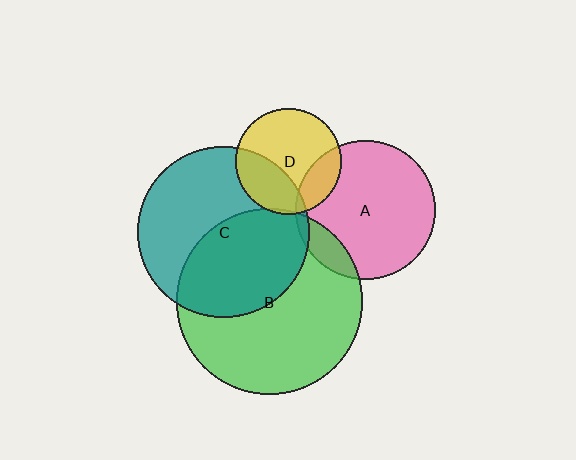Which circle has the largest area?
Circle B (green).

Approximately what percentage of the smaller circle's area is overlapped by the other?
Approximately 45%.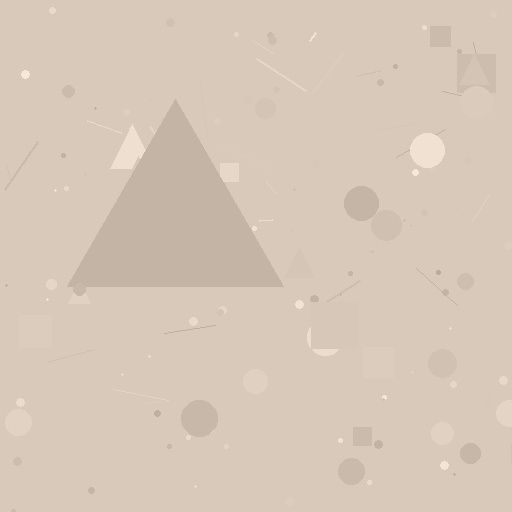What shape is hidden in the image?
A triangle is hidden in the image.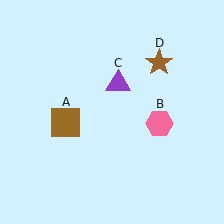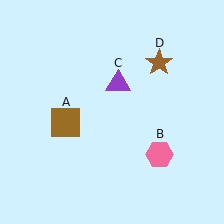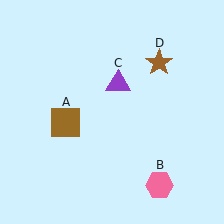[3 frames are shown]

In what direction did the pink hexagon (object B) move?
The pink hexagon (object B) moved down.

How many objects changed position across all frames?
1 object changed position: pink hexagon (object B).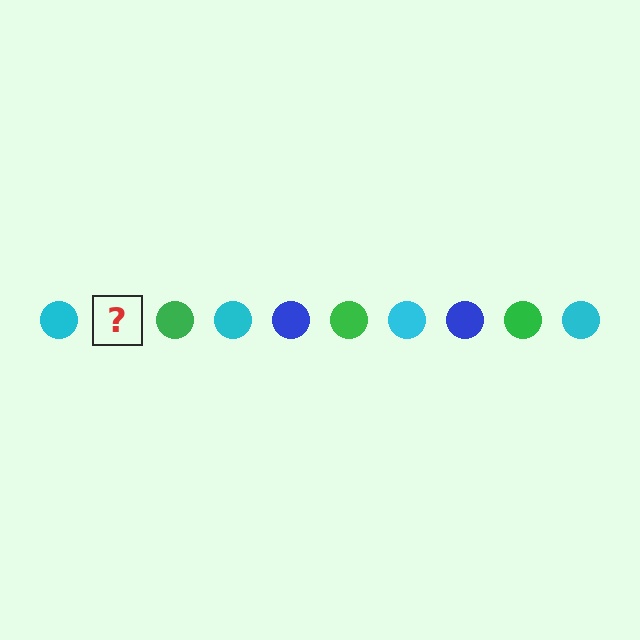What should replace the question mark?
The question mark should be replaced with a blue circle.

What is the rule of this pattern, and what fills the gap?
The rule is that the pattern cycles through cyan, blue, green circles. The gap should be filled with a blue circle.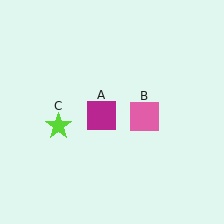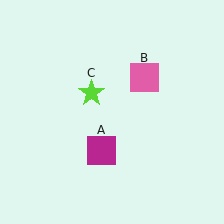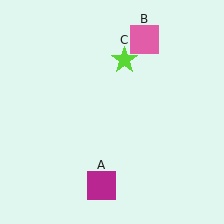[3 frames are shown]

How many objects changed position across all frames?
3 objects changed position: magenta square (object A), pink square (object B), lime star (object C).